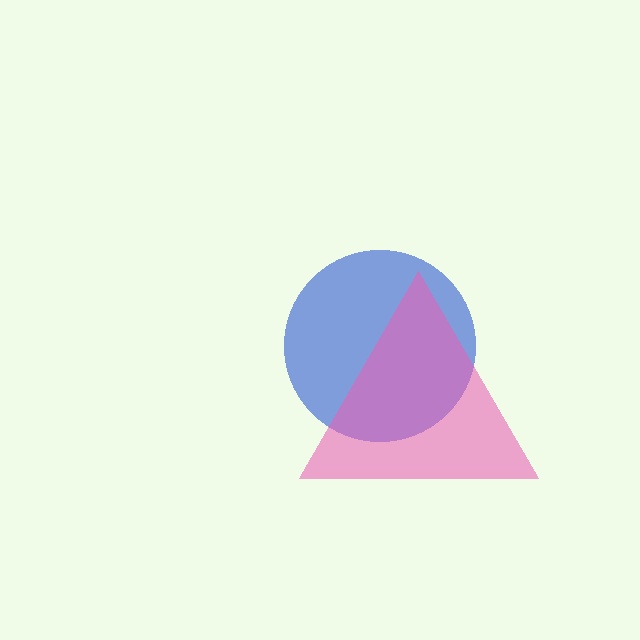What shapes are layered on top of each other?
The layered shapes are: a blue circle, a pink triangle.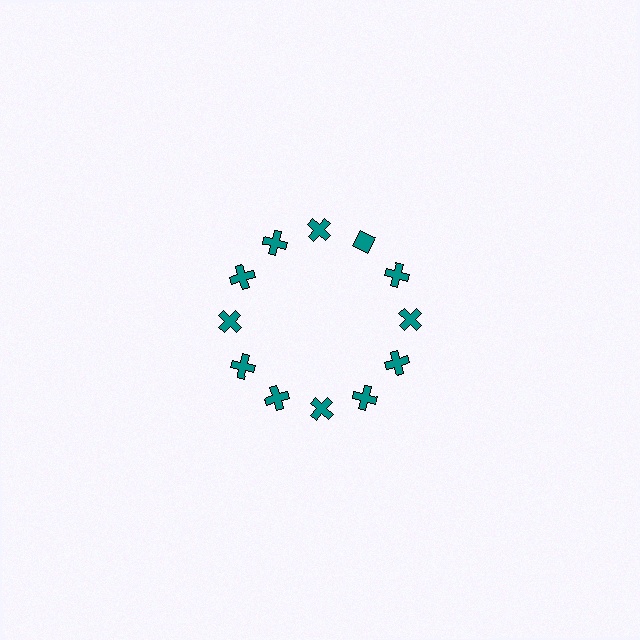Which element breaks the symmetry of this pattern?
The teal diamond at roughly the 1 o'clock position breaks the symmetry. All other shapes are teal crosses.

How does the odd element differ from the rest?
It has a different shape: diamond instead of cross.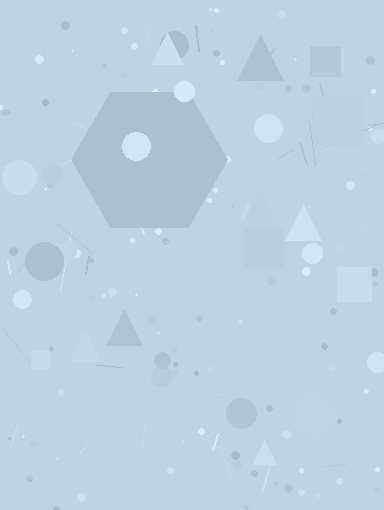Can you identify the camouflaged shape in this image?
The camouflaged shape is a hexagon.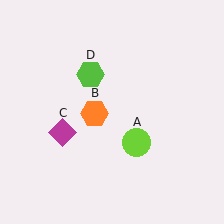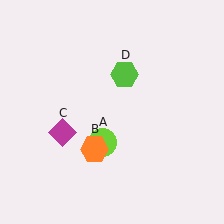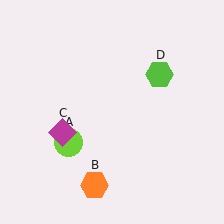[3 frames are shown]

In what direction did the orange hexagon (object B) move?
The orange hexagon (object B) moved down.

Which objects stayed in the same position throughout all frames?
Magenta diamond (object C) remained stationary.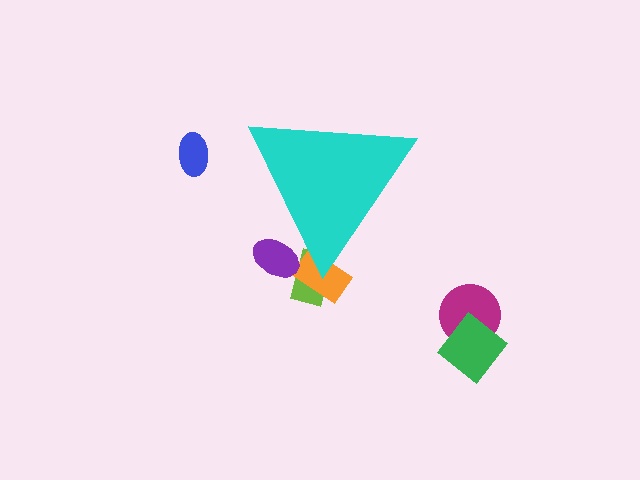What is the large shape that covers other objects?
A cyan triangle.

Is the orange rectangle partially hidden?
Yes, the orange rectangle is partially hidden behind the cyan triangle.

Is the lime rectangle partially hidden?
Yes, the lime rectangle is partially hidden behind the cyan triangle.